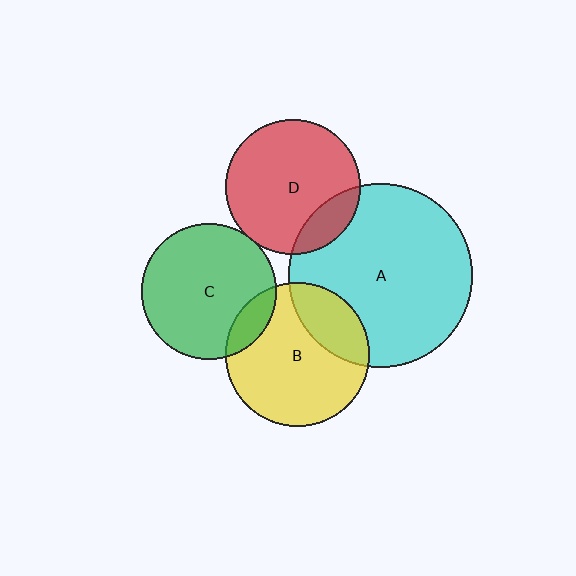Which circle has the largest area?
Circle A (cyan).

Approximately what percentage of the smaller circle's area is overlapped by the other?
Approximately 5%.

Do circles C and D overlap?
Yes.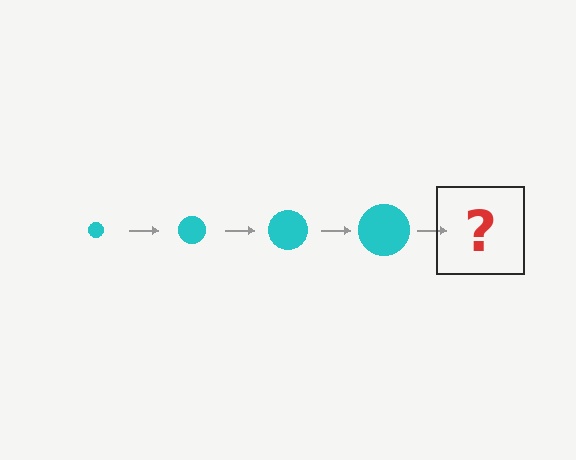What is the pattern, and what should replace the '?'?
The pattern is that the circle gets progressively larger each step. The '?' should be a cyan circle, larger than the previous one.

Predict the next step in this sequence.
The next step is a cyan circle, larger than the previous one.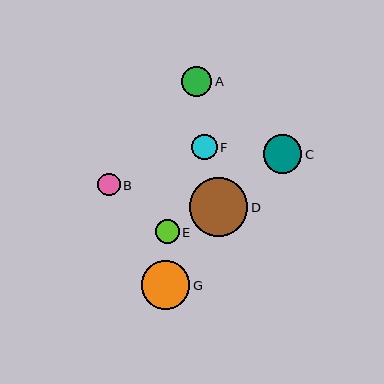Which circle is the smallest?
Circle B is the smallest with a size of approximately 22 pixels.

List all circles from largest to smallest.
From largest to smallest: D, G, C, A, F, E, B.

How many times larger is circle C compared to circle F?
Circle C is approximately 1.5 times the size of circle F.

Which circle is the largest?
Circle D is the largest with a size of approximately 58 pixels.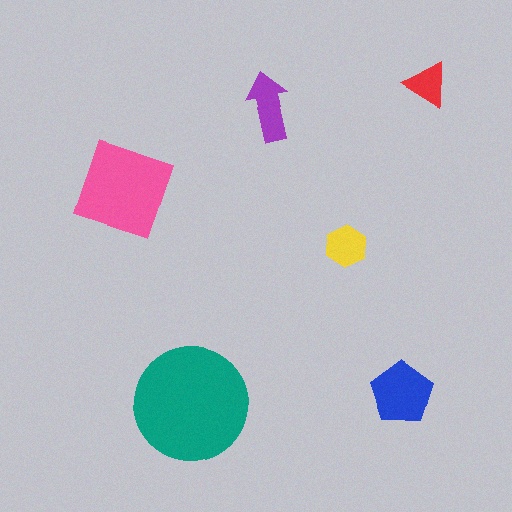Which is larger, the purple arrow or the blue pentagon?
The blue pentagon.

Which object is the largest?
The teal circle.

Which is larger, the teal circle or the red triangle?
The teal circle.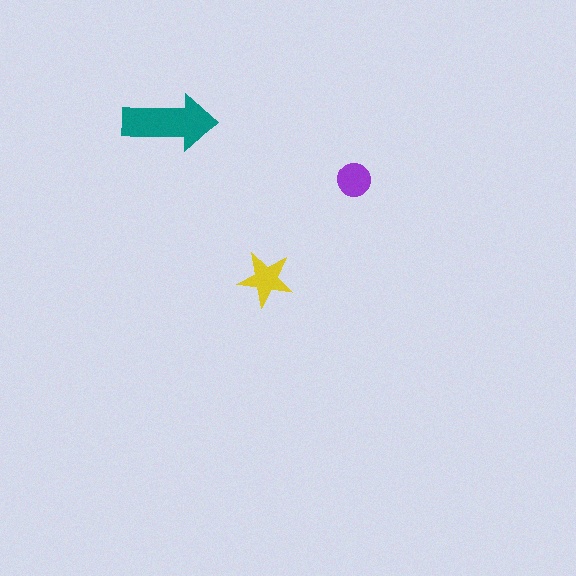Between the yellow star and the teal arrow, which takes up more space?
The teal arrow.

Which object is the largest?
The teal arrow.